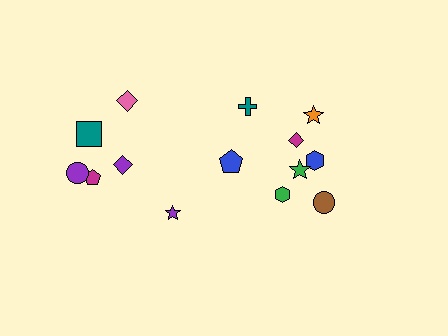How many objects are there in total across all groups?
There are 14 objects.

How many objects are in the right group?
There are 8 objects.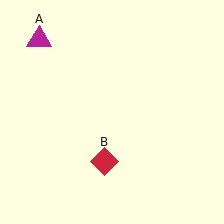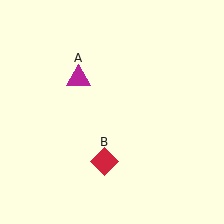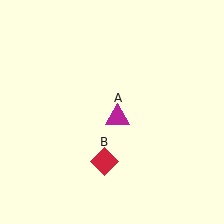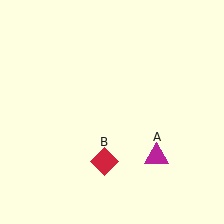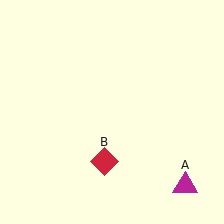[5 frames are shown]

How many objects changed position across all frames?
1 object changed position: magenta triangle (object A).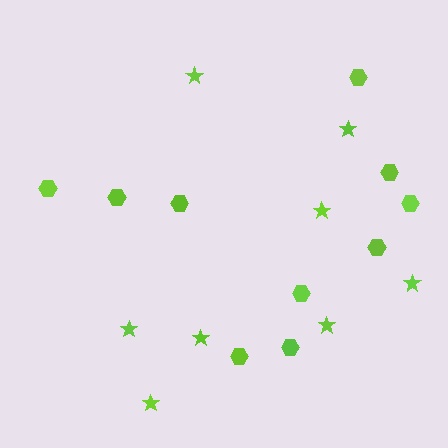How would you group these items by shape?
There are 2 groups: one group of stars (8) and one group of hexagons (10).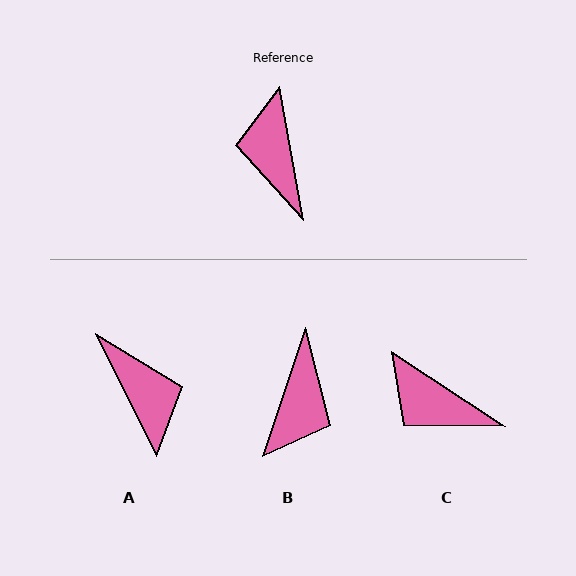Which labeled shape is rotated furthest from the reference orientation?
A, about 164 degrees away.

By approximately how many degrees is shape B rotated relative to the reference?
Approximately 152 degrees counter-clockwise.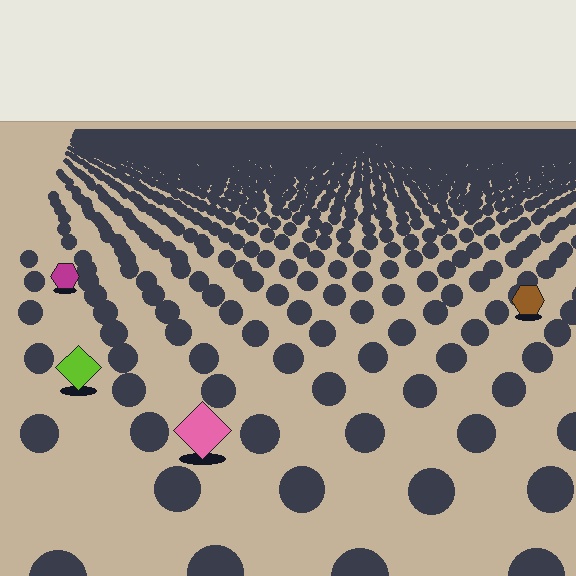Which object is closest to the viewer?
The pink diamond is closest. The texture marks near it are larger and more spread out.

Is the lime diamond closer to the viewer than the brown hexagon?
Yes. The lime diamond is closer — you can tell from the texture gradient: the ground texture is coarser near it.